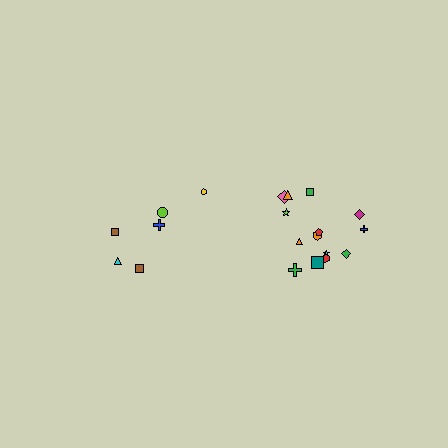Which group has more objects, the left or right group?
The right group.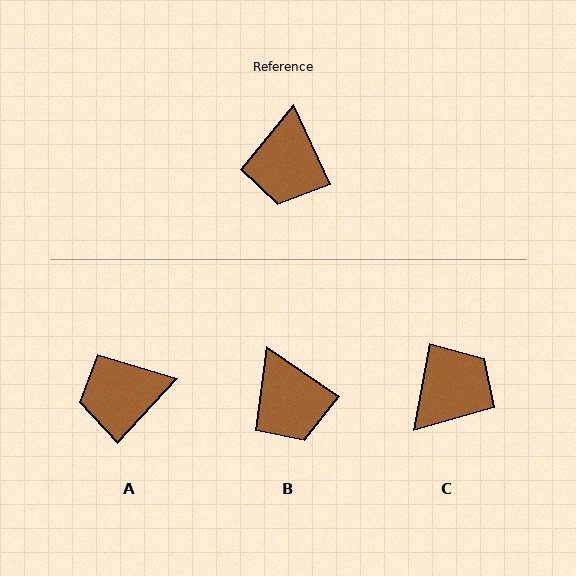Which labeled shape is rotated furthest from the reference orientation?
C, about 145 degrees away.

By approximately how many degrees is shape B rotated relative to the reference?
Approximately 31 degrees counter-clockwise.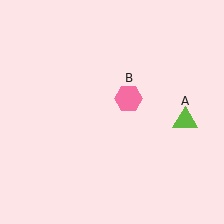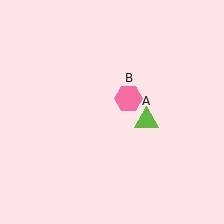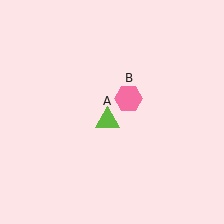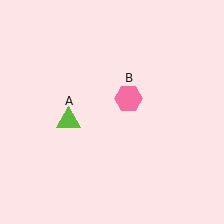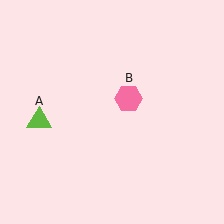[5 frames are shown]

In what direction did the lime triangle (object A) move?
The lime triangle (object A) moved left.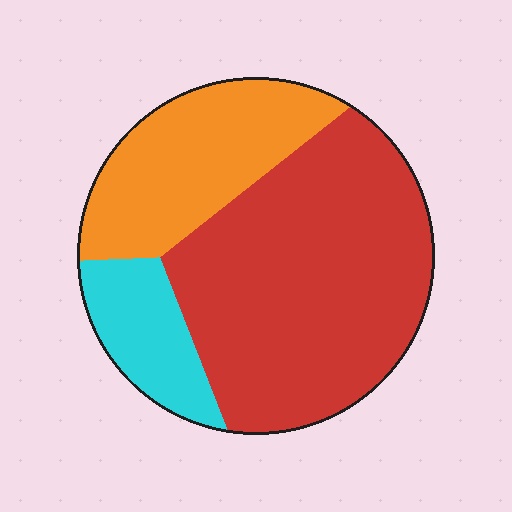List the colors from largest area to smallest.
From largest to smallest: red, orange, cyan.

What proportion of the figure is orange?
Orange takes up about one quarter (1/4) of the figure.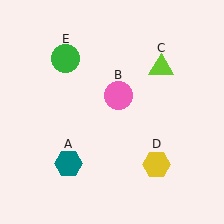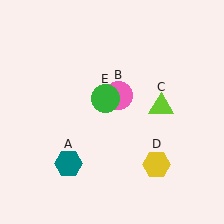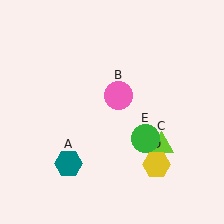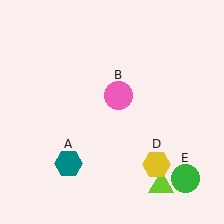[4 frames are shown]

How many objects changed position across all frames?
2 objects changed position: lime triangle (object C), green circle (object E).